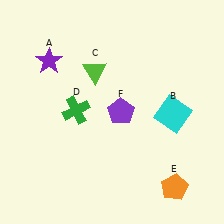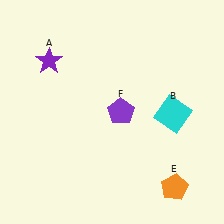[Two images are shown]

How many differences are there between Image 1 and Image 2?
There are 2 differences between the two images.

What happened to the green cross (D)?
The green cross (D) was removed in Image 2. It was in the top-left area of Image 1.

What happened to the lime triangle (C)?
The lime triangle (C) was removed in Image 2. It was in the top-left area of Image 1.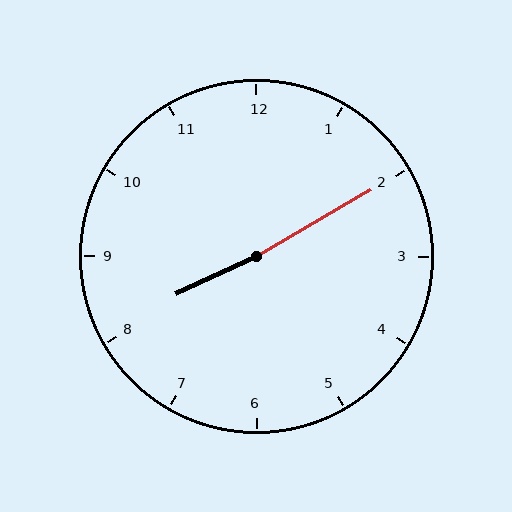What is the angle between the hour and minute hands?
Approximately 175 degrees.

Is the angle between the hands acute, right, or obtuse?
It is obtuse.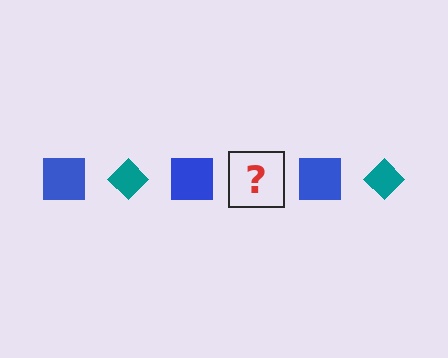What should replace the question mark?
The question mark should be replaced with a teal diamond.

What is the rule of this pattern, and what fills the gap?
The rule is that the pattern alternates between blue square and teal diamond. The gap should be filled with a teal diamond.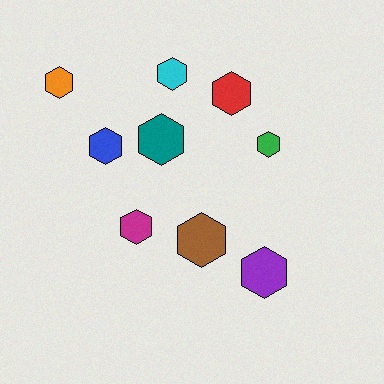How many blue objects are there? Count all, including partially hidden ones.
There is 1 blue object.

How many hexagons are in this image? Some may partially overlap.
There are 9 hexagons.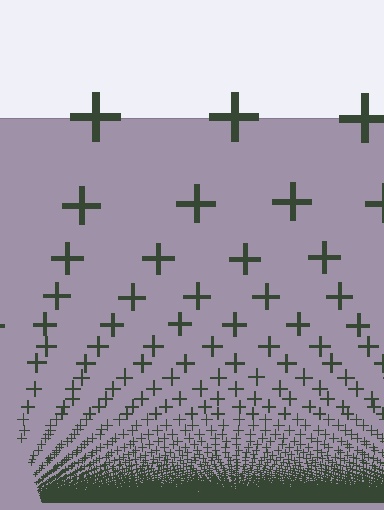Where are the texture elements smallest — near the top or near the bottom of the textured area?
Near the bottom.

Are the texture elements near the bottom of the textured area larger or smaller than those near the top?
Smaller. The gradient is inverted — elements near the bottom are smaller and denser.